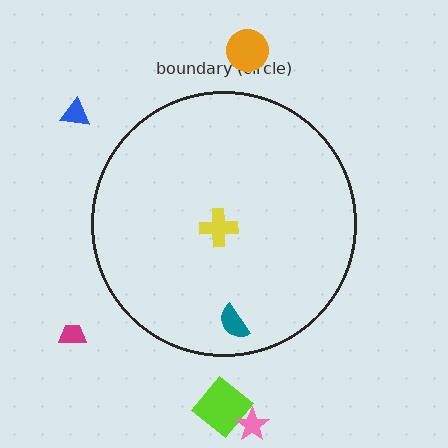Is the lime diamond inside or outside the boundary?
Outside.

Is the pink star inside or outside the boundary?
Outside.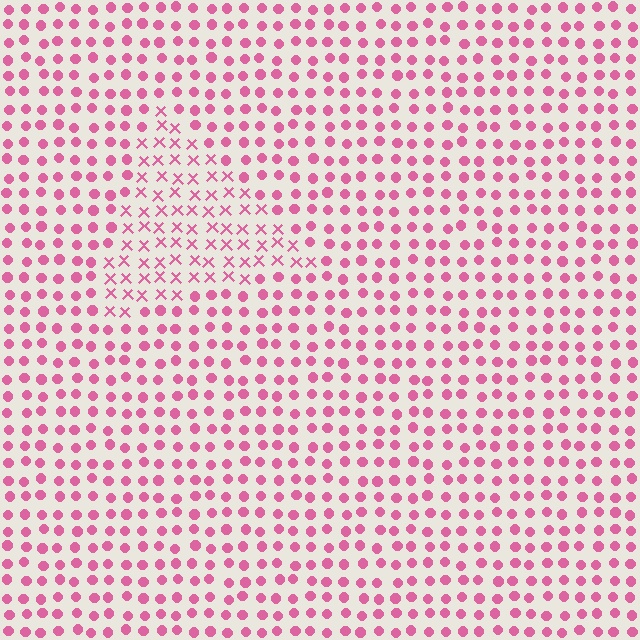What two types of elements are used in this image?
The image uses X marks inside the triangle region and circles outside it.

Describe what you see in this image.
The image is filled with small pink elements arranged in a uniform grid. A triangle-shaped region contains X marks, while the surrounding area contains circles. The boundary is defined purely by the change in element shape.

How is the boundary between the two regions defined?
The boundary is defined by a change in element shape: X marks inside vs. circles outside. All elements share the same color and spacing.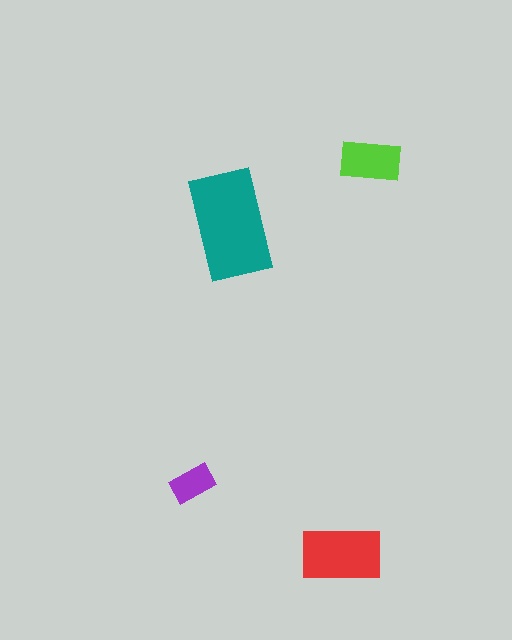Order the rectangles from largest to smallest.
the teal one, the red one, the lime one, the purple one.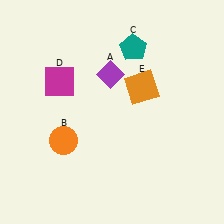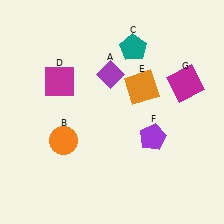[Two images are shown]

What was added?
A purple pentagon (F), a magenta square (G) were added in Image 2.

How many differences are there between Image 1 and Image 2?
There are 2 differences between the two images.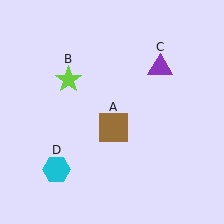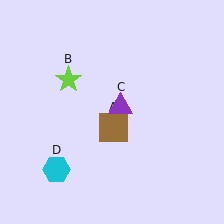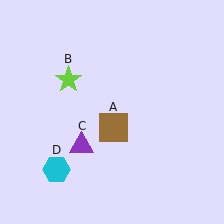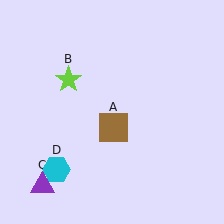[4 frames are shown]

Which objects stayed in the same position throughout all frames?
Brown square (object A) and lime star (object B) and cyan hexagon (object D) remained stationary.